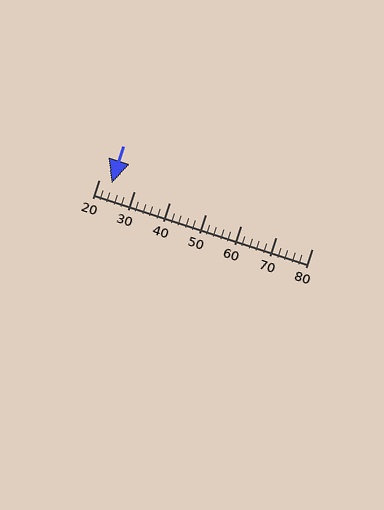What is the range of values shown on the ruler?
The ruler shows values from 20 to 80.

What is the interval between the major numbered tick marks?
The major tick marks are spaced 10 units apart.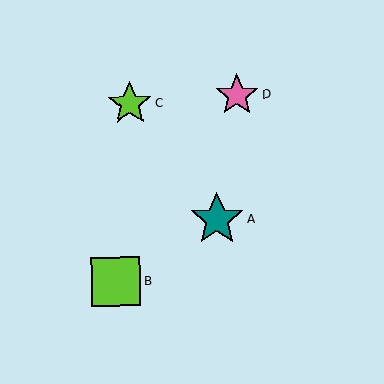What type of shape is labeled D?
Shape D is a pink star.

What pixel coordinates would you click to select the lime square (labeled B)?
Click at (116, 282) to select the lime square B.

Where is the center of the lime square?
The center of the lime square is at (116, 282).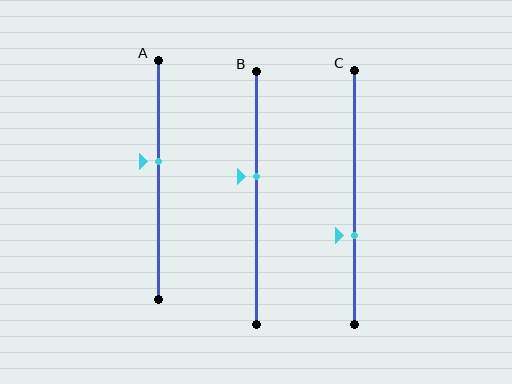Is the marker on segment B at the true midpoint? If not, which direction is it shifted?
No, the marker on segment B is shifted upward by about 8% of the segment length.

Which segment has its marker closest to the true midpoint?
Segment A has its marker closest to the true midpoint.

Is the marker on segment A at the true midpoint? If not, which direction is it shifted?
No, the marker on segment A is shifted upward by about 7% of the segment length.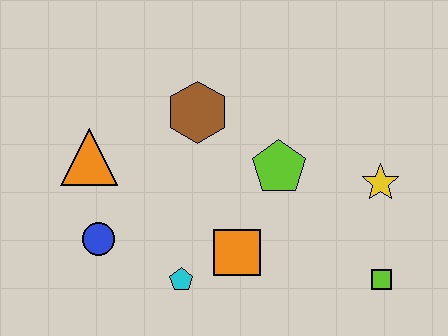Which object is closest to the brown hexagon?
The lime pentagon is closest to the brown hexagon.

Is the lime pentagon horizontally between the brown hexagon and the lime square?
Yes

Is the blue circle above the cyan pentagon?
Yes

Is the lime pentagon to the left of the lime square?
Yes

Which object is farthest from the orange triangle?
The lime square is farthest from the orange triangle.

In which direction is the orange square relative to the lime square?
The orange square is to the left of the lime square.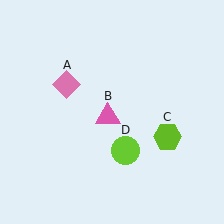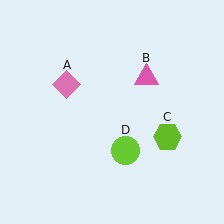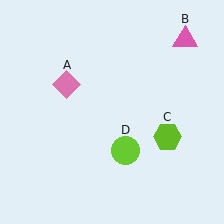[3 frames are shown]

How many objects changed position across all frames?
1 object changed position: pink triangle (object B).